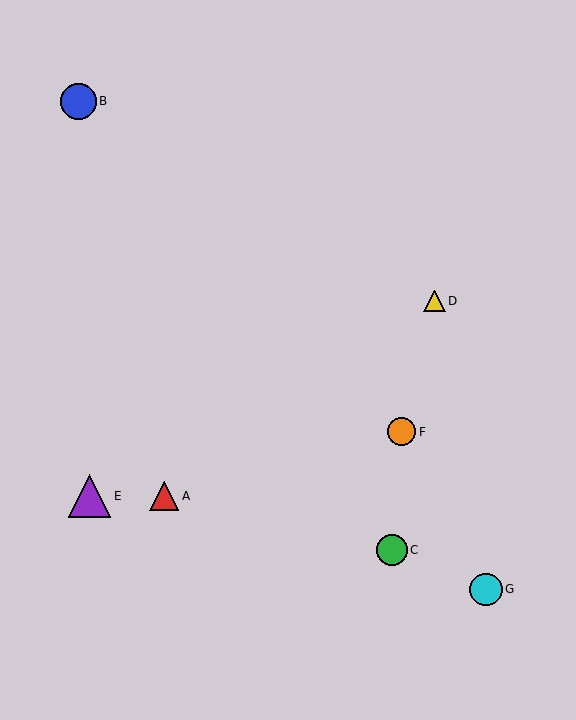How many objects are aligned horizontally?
2 objects (A, E) are aligned horizontally.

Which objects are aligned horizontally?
Objects A, E are aligned horizontally.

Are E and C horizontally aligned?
No, E is at y≈496 and C is at y≈550.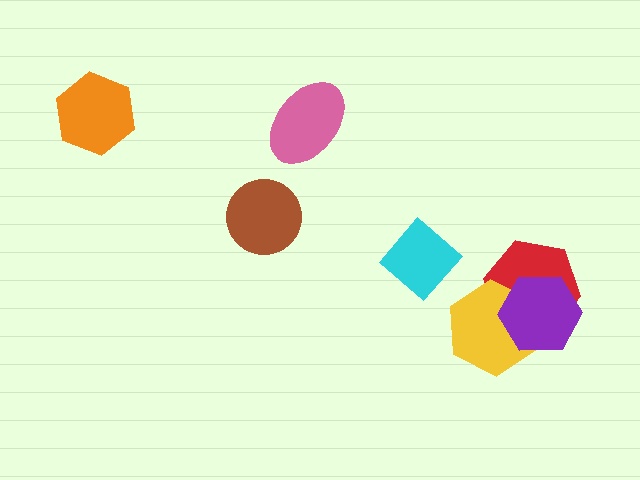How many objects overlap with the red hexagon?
2 objects overlap with the red hexagon.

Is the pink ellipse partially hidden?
No, no other shape covers it.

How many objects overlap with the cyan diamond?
0 objects overlap with the cyan diamond.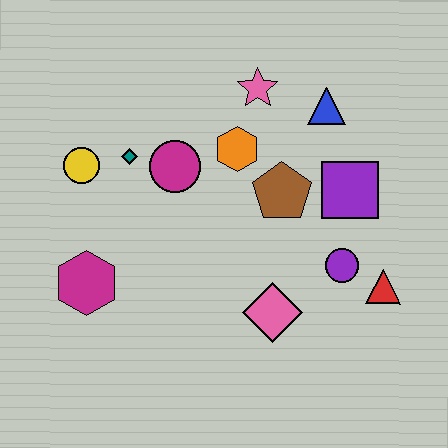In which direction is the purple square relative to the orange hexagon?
The purple square is to the right of the orange hexagon.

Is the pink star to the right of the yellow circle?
Yes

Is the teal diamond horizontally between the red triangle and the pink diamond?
No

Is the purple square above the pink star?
No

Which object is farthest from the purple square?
The magenta hexagon is farthest from the purple square.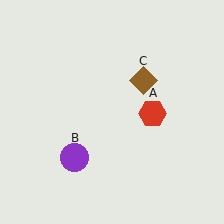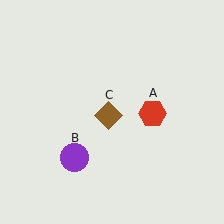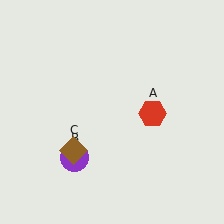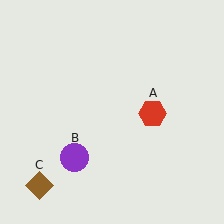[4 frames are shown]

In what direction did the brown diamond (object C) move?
The brown diamond (object C) moved down and to the left.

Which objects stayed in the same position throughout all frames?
Red hexagon (object A) and purple circle (object B) remained stationary.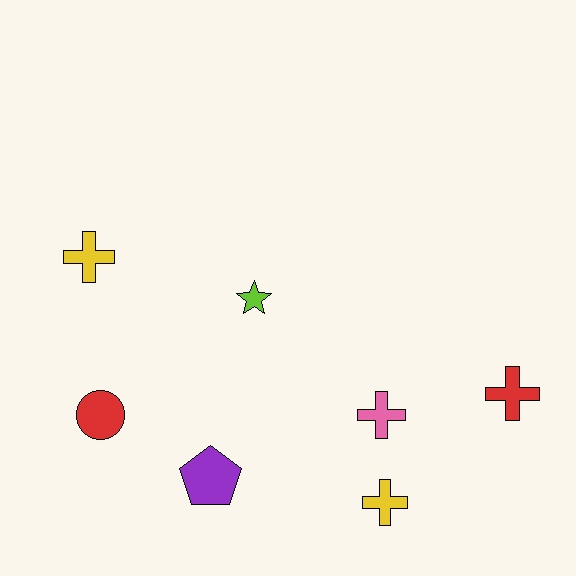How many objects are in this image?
There are 7 objects.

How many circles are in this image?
There is 1 circle.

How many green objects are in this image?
There are no green objects.